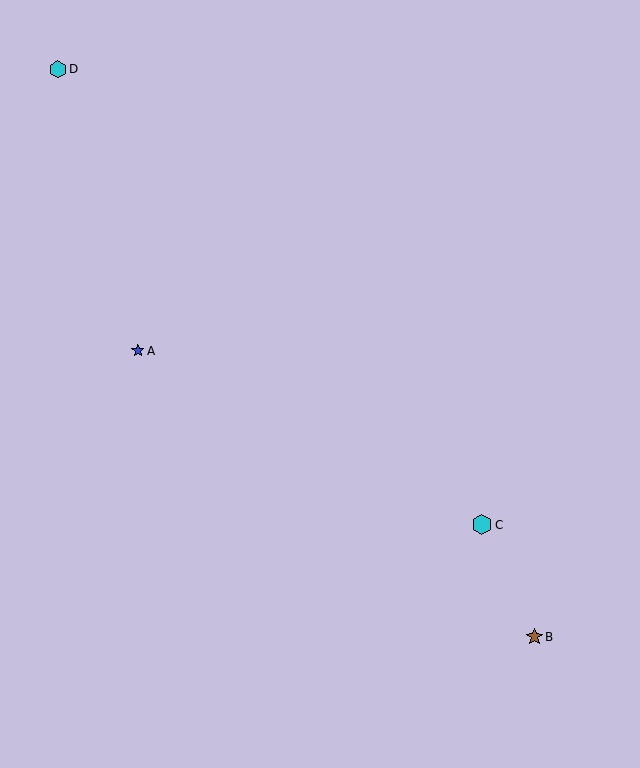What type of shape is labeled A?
Shape A is a blue star.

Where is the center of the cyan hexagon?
The center of the cyan hexagon is at (58, 69).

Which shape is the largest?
The cyan hexagon (labeled C) is the largest.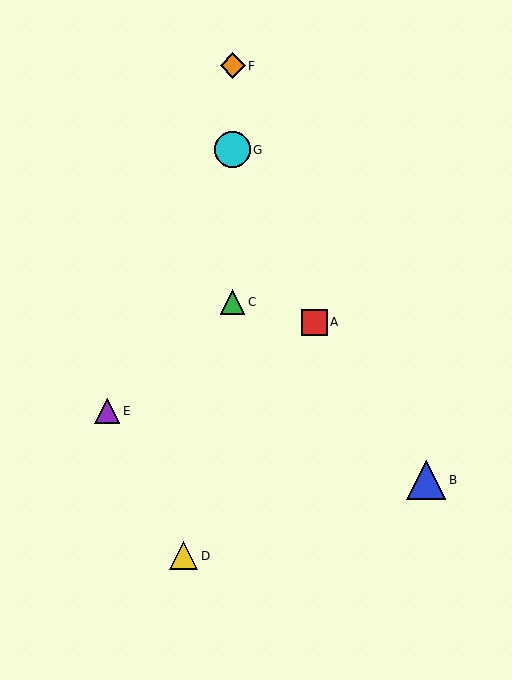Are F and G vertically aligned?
Yes, both are at x≈233.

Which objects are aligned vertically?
Objects C, F, G are aligned vertically.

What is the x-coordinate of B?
Object B is at x≈426.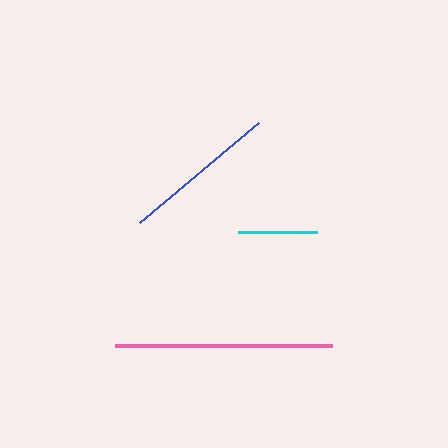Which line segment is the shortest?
The cyan line is the shortest at approximately 80 pixels.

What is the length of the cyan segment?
The cyan segment is approximately 80 pixels long.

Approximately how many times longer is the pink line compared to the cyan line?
The pink line is approximately 2.7 times the length of the cyan line.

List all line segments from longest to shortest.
From longest to shortest: pink, blue, cyan.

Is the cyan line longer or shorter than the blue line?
The blue line is longer than the cyan line.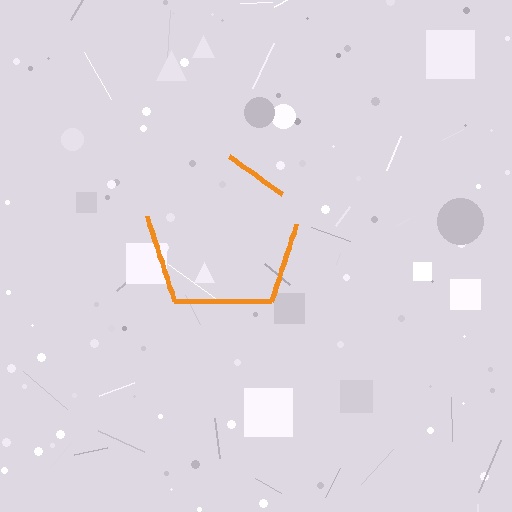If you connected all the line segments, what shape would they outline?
They would outline a pentagon.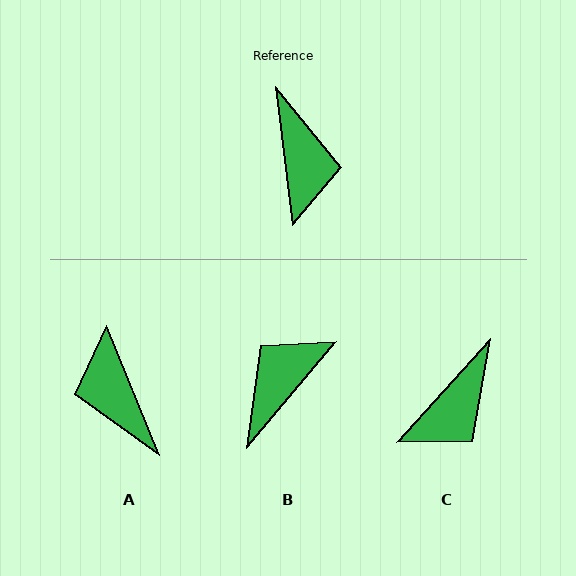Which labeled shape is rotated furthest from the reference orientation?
A, about 165 degrees away.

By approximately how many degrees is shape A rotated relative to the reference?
Approximately 165 degrees clockwise.